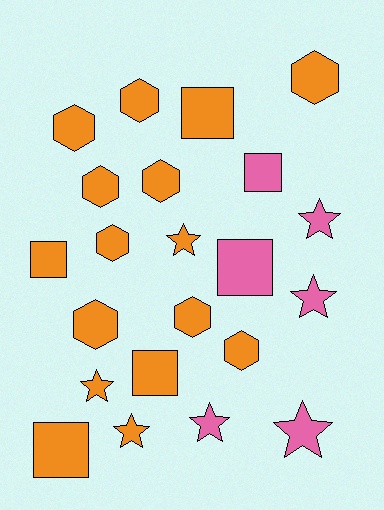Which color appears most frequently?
Orange, with 16 objects.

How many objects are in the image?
There are 22 objects.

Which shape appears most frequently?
Hexagon, with 9 objects.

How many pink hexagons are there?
There are no pink hexagons.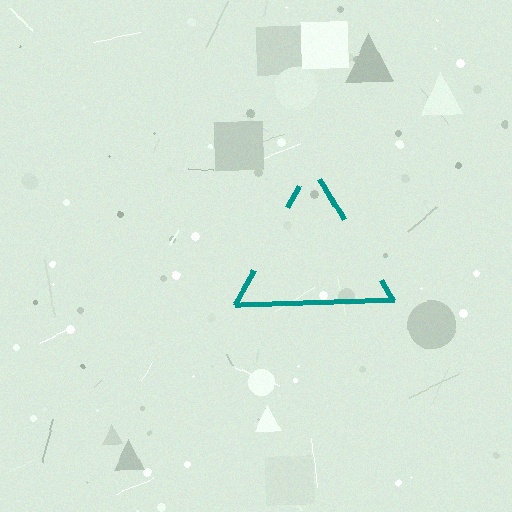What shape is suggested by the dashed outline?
The dashed outline suggests a triangle.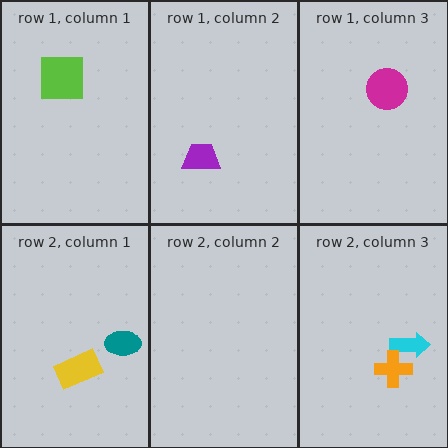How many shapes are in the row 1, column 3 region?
1.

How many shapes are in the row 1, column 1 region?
1.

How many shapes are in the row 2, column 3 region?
2.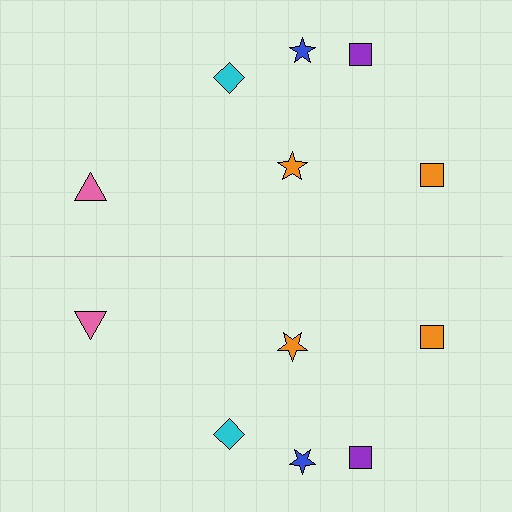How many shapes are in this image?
There are 12 shapes in this image.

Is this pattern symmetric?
Yes, this pattern has bilateral (reflection) symmetry.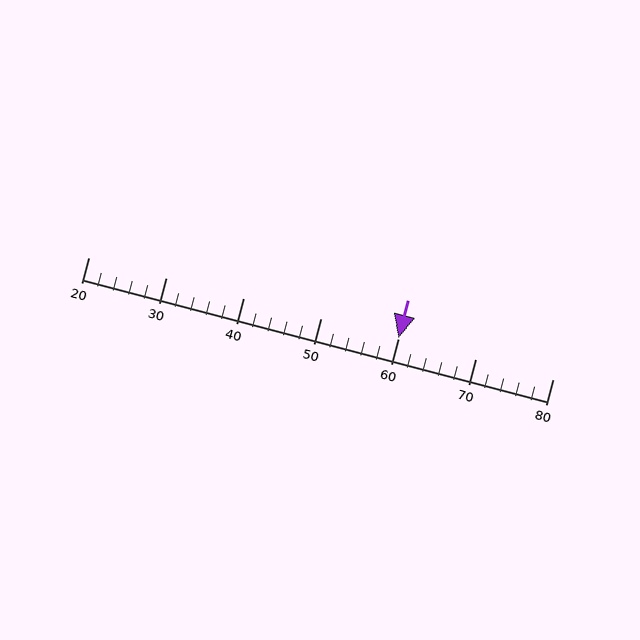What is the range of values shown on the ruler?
The ruler shows values from 20 to 80.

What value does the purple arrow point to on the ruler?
The purple arrow points to approximately 60.